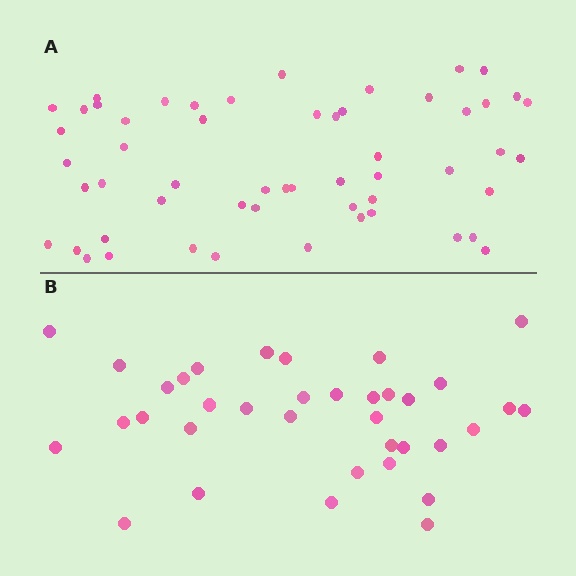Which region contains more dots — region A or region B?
Region A (the top region) has more dots.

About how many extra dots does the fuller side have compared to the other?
Region A has approximately 20 more dots than region B.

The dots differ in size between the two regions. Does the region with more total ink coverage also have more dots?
No. Region B has more total ink coverage because its dots are larger, but region A actually contains more individual dots. Total area can be misleading — the number of items is what matters here.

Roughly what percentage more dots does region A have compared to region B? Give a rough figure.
About 55% more.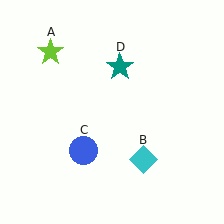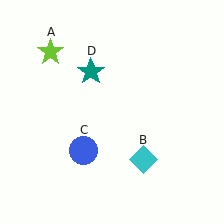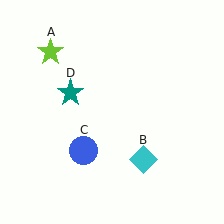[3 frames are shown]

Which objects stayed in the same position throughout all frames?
Lime star (object A) and cyan diamond (object B) and blue circle (object C) remained stationary.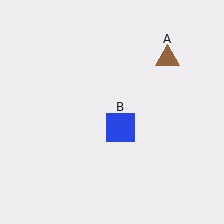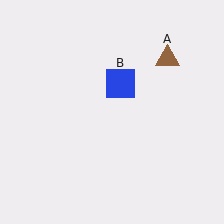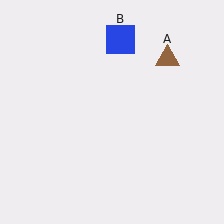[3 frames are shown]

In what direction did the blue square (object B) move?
The blue square (object B) moved up.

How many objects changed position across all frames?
1 object changed position: blue square (object B).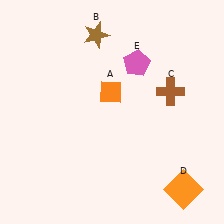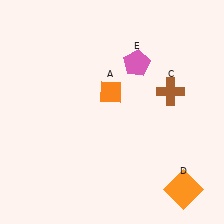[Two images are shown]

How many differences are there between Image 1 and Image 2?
There is 1 difference between the two images.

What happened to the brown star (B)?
The brown star (B) was removed in Image 2. It was in the top-left area of Image 1.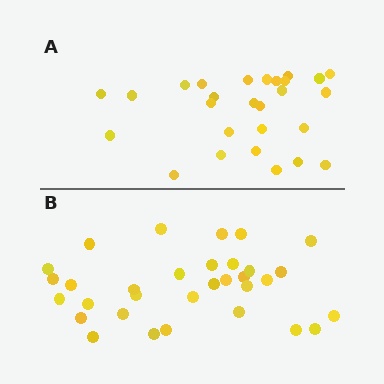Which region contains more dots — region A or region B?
Region B (the bottom region) has more dots.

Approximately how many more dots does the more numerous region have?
Region B has about 5 more dots than region A.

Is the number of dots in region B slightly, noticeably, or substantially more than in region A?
Region B has only slightly more — the two regions are fairly close. The ratio is roughly 1.2 to 1.